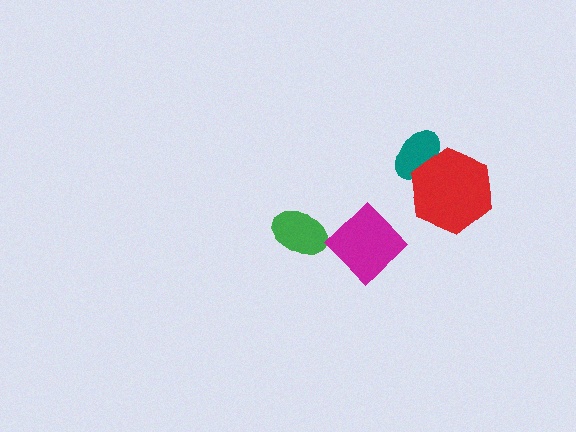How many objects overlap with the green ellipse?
0 objects overlap with the green ellipse.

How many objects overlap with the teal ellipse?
1 object overlaps with the teal ellipse.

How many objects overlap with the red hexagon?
1 object overlaps with the red hexagon.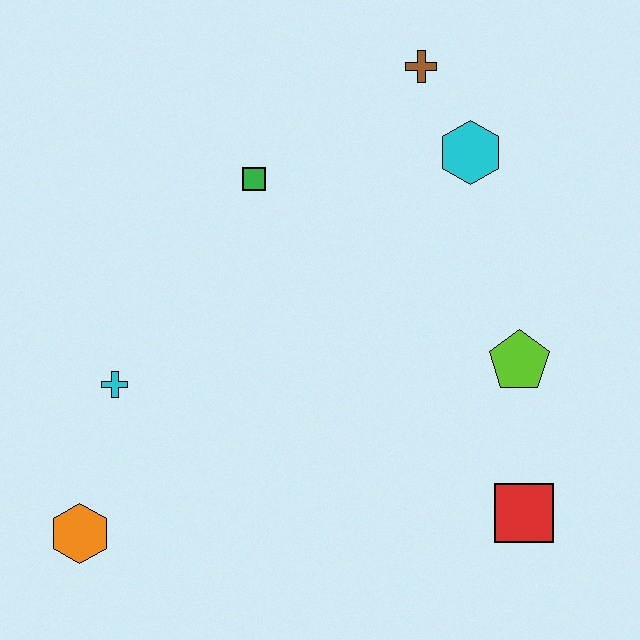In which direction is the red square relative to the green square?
The red square is below the green square.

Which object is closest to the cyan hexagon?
The brown cross is closest to the cyan hexagon.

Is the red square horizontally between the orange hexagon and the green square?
No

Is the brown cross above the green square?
Yes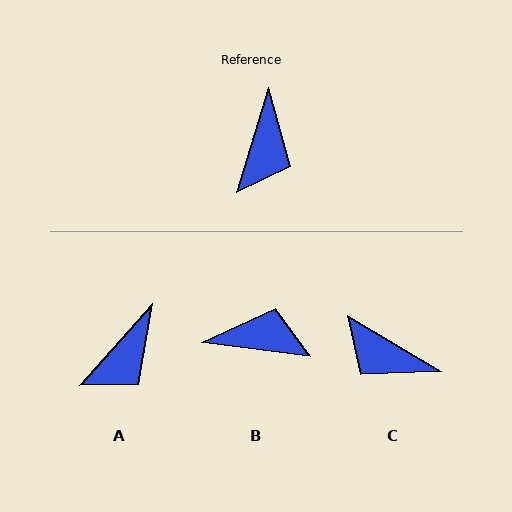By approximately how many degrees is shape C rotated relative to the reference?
Approximately 104 degrees clockwise.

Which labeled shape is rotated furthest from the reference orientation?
C, about 104 degrees away.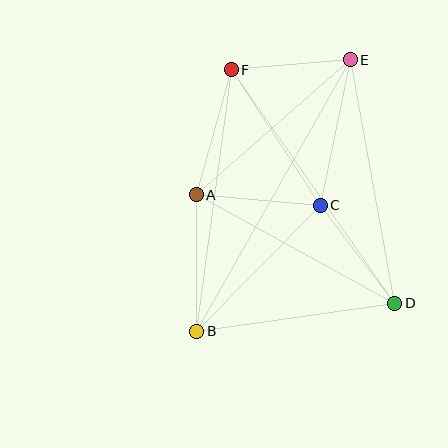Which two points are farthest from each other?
Points B and E are farthest from each other.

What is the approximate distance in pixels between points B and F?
The distance between B and F is approximately 263 pixels.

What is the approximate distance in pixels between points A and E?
The distance between A and E is approximately 205 pixels.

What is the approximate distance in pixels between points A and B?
The distance between A and B is approximately 136 pixels.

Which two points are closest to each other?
Points E and F are closest to each other.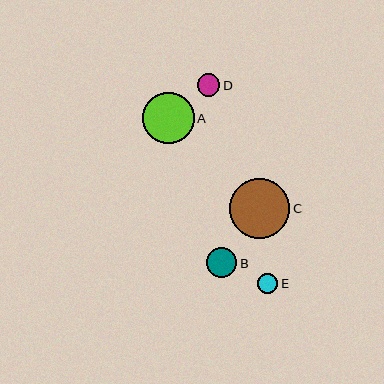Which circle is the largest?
Circle C is the largest with a size of approximately 60 pixels.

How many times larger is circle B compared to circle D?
Circle B is approximately 1.3 times the size of circle D.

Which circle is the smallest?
Circle E is the smallest with a size of approximately 20 pixels.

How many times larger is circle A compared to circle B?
Circle A is approximately 1.7 times the size of circle B.